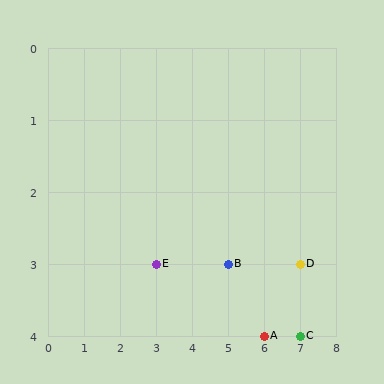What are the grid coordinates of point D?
Point D is at grid coordinates (7, 3).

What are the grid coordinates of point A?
Point A is at grid coordinates (6, 4).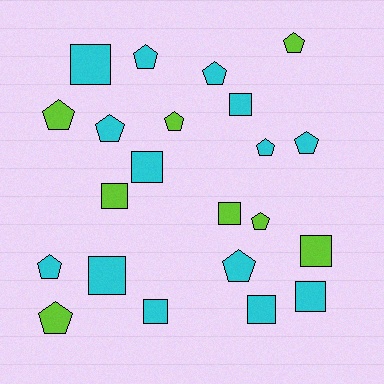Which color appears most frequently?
Cyan, with 14 objects.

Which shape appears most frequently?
Pentagon, with 12 objects.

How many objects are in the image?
There are 22 objects.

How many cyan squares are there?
There are 7 cyan squares.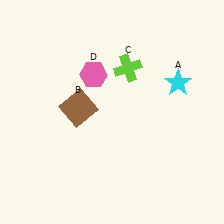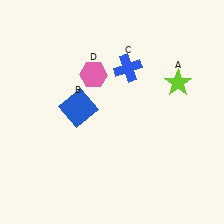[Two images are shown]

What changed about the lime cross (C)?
In Image 1, C is lime. In Image 2, it changed to blue.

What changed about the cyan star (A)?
In Image 1, A is cyan. In Image 2, it changed to lime.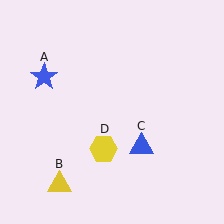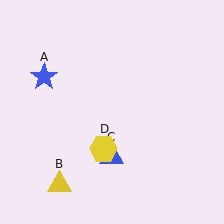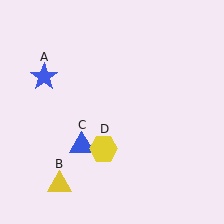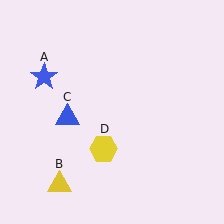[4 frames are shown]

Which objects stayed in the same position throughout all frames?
Blue star (object A) and yellow triangle (object B) and yellow hexagon (object D) remained stationary.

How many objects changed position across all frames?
1 object changed position: blue triangle (object C).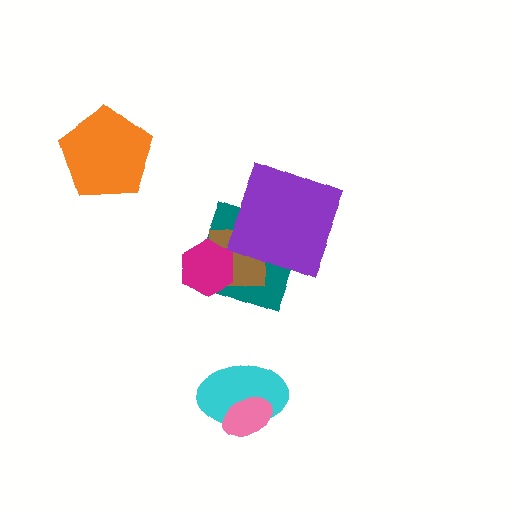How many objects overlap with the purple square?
2 objects overlap with the purple square.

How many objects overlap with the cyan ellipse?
1 object overlaps with the cyan ellipse.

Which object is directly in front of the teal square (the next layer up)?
The brown square is directly in front of the teal square.